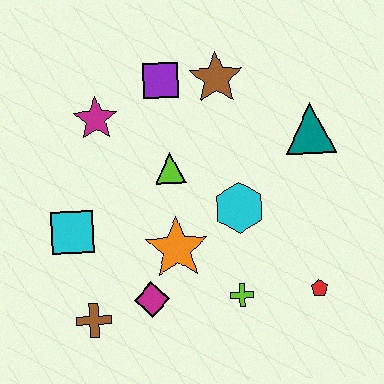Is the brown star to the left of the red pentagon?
Yes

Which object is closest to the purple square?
The brown star is closest to the purple square.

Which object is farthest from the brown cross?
The teal triangle is farthest from the brown cross.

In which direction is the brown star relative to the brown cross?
The brown star is above the brown cross.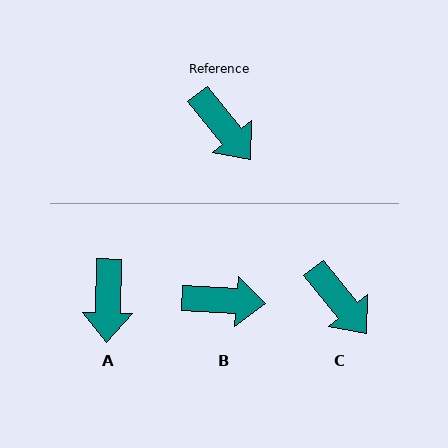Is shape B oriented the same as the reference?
No, it is off by about 47 degrees.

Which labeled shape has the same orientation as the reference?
C.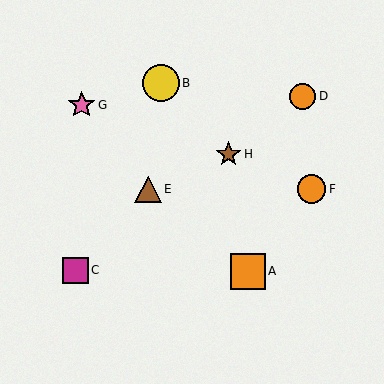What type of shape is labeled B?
Shape B is a yellow circle.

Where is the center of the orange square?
The center of the orange square is at (248, 271).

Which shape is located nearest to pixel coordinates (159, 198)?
The brown triangle (labeled E) at (148, 189) is nearest to that location.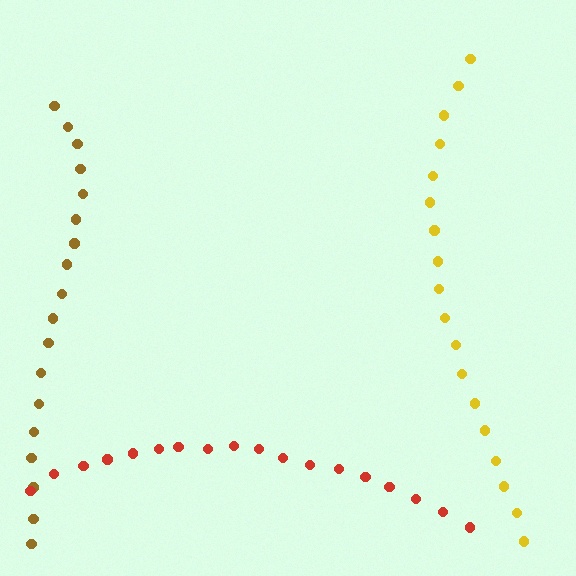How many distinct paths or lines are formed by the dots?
There are 3 distinct paths.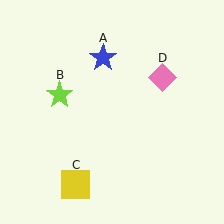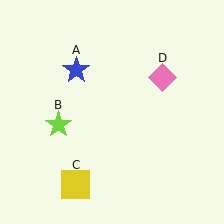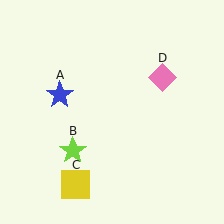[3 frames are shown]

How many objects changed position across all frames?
2 objects changed position: blue star (object A), lime star (object B).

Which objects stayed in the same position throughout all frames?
Yellow square (object C) and pink diamond (object D) remained stationary.